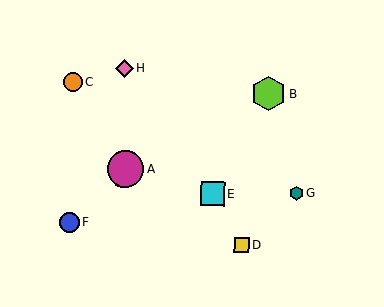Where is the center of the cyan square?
The center of the cyan square is at (212, 194).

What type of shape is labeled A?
Shape A is a magenta circle.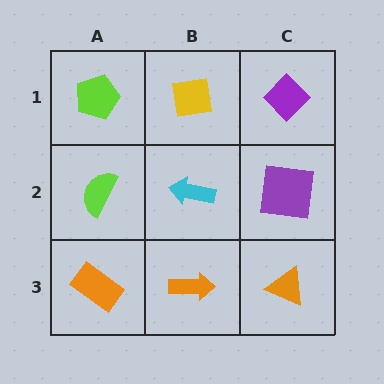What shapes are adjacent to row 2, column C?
A purple diamond (row 1, column C), an orange triangle (row 3, column C), a cyan arrow (row 2, column B).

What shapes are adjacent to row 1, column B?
A cyan arrow (row 2, column B), a lime pentagon (row 1, column A), a purple diamond (row 1, column C).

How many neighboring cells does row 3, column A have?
2.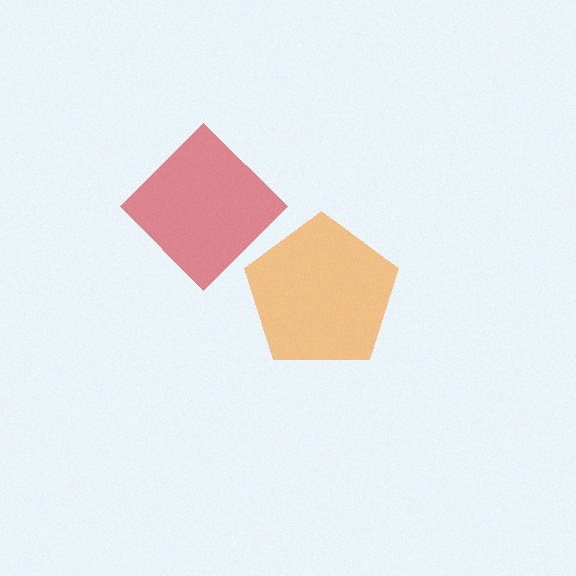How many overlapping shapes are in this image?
There are 2 overlapping shapes in the image.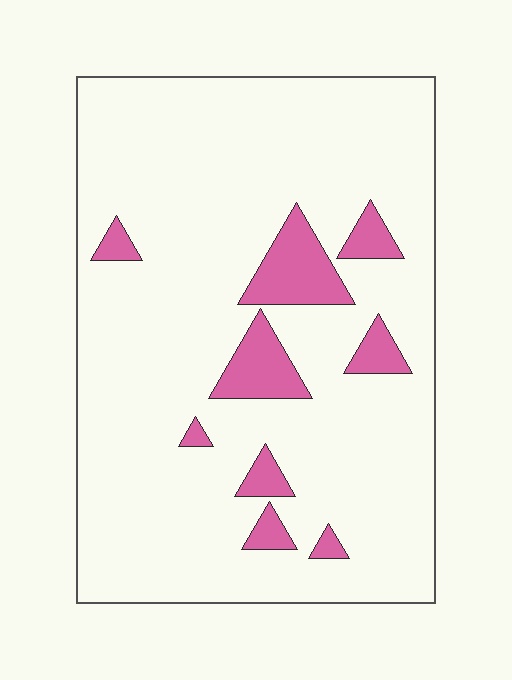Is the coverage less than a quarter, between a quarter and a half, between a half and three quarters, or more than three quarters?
Less than a quarter.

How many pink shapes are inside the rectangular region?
9.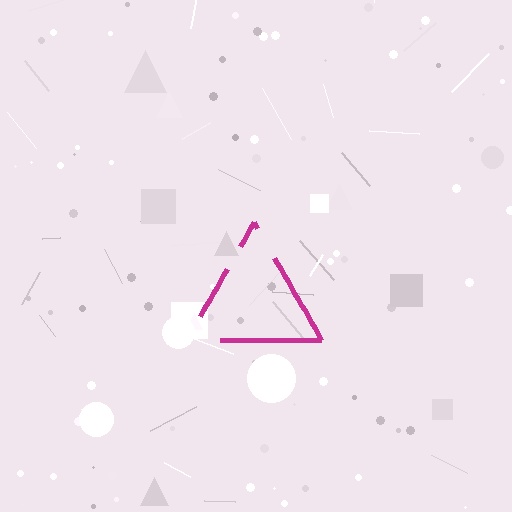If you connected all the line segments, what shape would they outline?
They would outline a triangle.